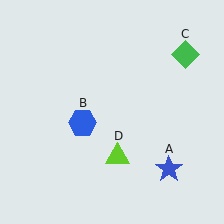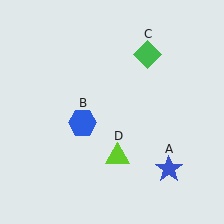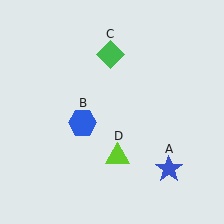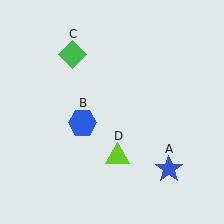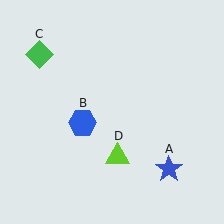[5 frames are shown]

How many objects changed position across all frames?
1 object changed position: green diamond (object C).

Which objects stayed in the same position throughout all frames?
Blue star (object A) and blue hexagon (object B) and lime triangle (object D) remained stationary.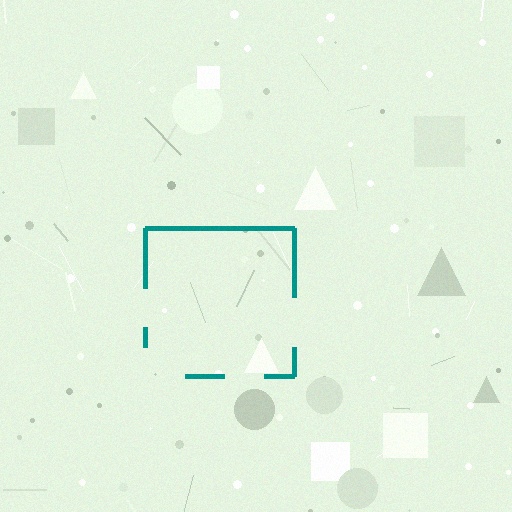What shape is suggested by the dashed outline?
The dashed outline suggests a square.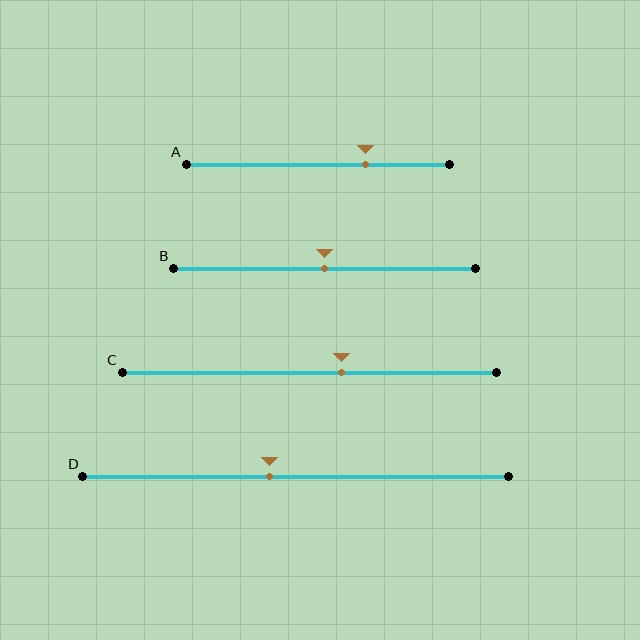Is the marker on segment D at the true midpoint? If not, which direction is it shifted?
No, the marker on segment D is shifted to the left by about 6% of the segment length.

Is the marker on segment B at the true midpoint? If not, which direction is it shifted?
Yes, the marker on segment B is at the true midpoint.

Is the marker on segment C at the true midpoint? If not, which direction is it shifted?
No, the marker on segment C is shifted to the right by about 9% of the segment length.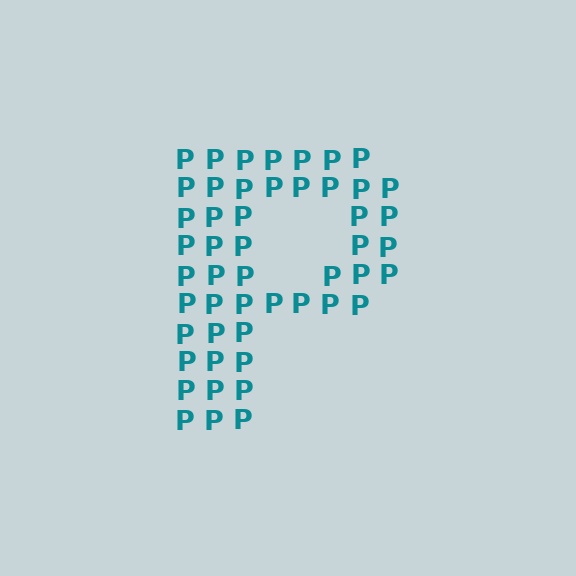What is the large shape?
The large shape is the letter P.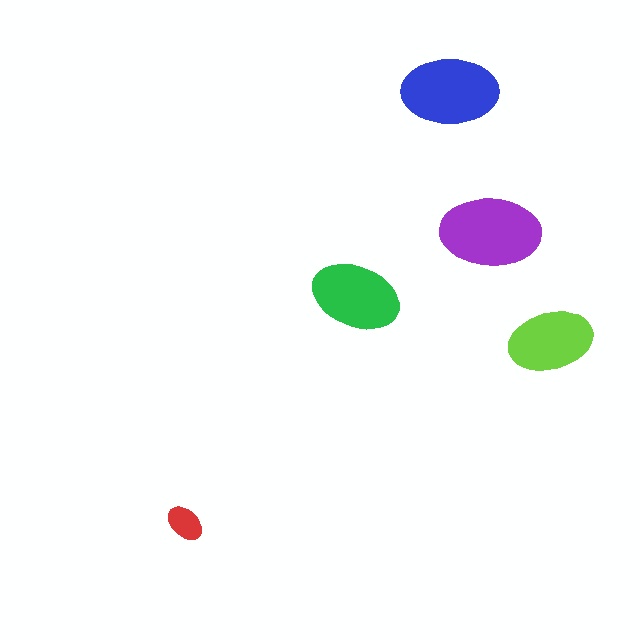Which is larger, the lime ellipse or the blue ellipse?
The blue one.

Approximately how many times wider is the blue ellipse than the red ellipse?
About 2.5 times wider.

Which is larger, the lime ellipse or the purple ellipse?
The purple one.